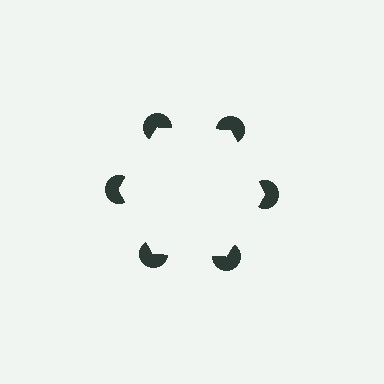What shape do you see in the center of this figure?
An illusory hexagon — its edges are inferred from the aligned wedge cuts in the pac-man discs, not physically drawn.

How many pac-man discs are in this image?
There are 6 — one at each vertex of the illusory hexagon.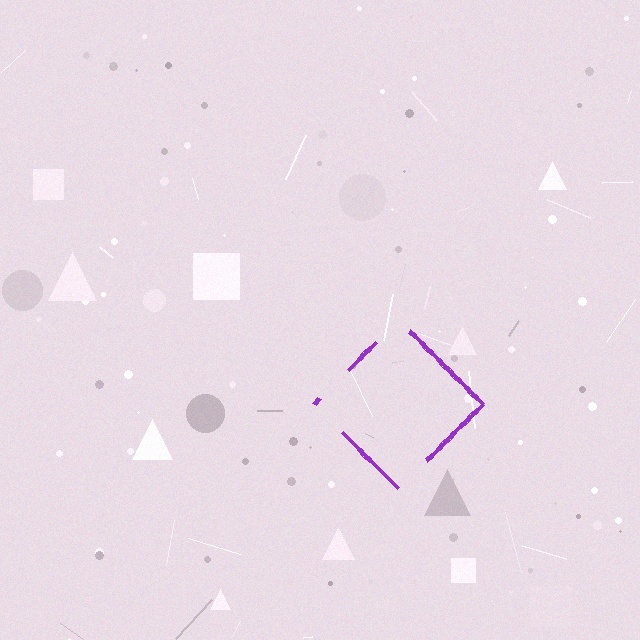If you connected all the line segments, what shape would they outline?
They would outline a diamond.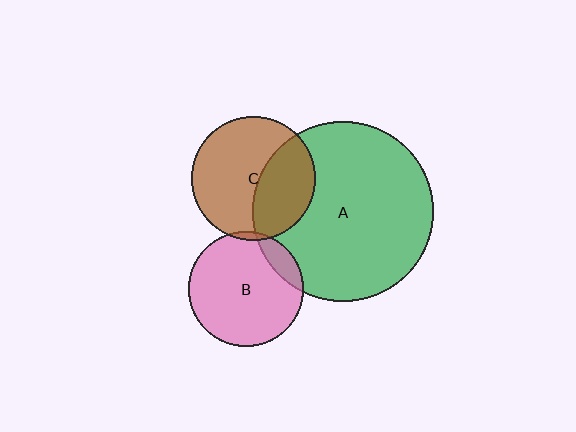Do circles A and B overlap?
Yes.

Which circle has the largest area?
Circle A (green).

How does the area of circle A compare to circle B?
Approximately 2.5 times.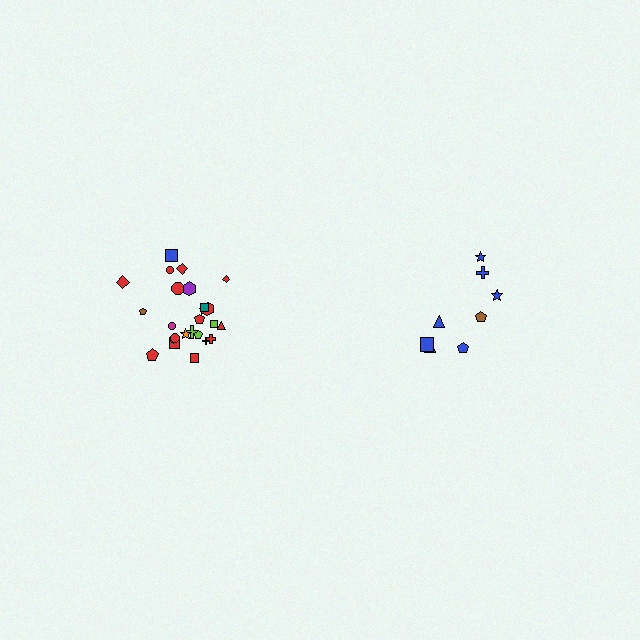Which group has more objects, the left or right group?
The left group.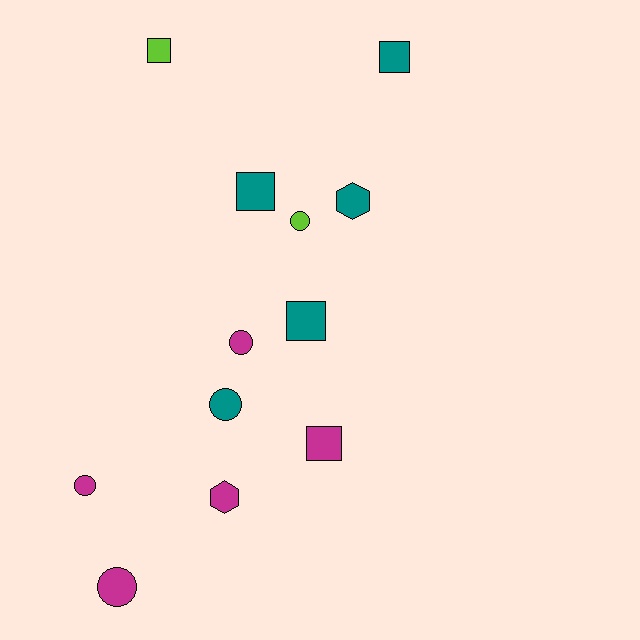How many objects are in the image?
There are 12 objects.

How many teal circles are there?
There is 1 teal circle.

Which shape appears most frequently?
Square, with 5 objects.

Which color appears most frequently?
Teal, with 5 objects.